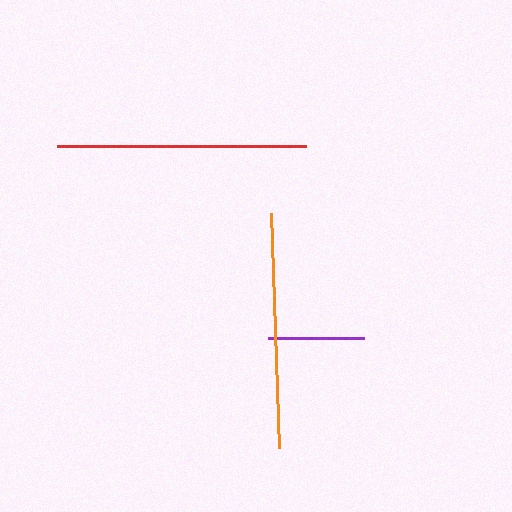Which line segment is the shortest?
The purple line is the shortest at approximately 97 pixels.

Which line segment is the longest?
The red line is the longest at approximately 249 pixels.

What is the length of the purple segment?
The purple segment is approximately 97 pixels long.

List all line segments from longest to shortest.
From longest to shortest: red, orange, purple.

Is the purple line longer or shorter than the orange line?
The orange line is longer than the purple line.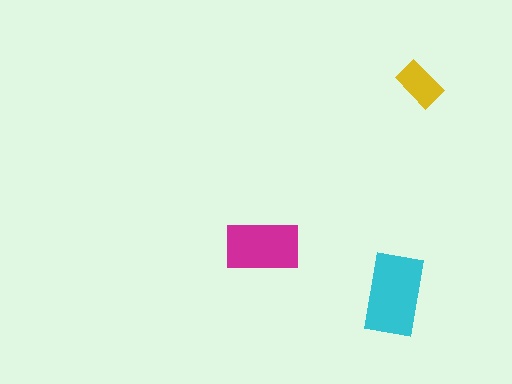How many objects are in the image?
There are 3 objects in the image.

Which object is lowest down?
The cyan rectangle is bottommost.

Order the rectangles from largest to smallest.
the cyan one, the magenta one, the yellow one.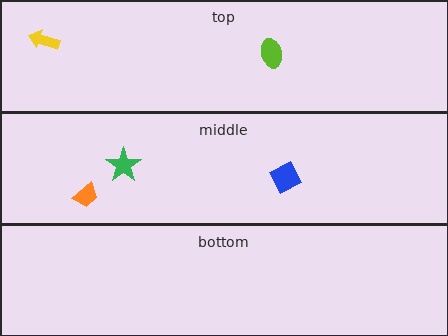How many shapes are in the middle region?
3.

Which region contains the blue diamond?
The middle region.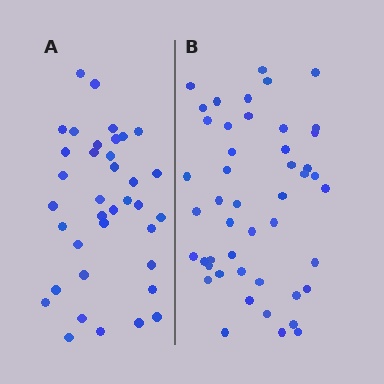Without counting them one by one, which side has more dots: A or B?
Region B (the right region) has more dots.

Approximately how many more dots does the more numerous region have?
Region B has roughly 10 or so more dots than region A.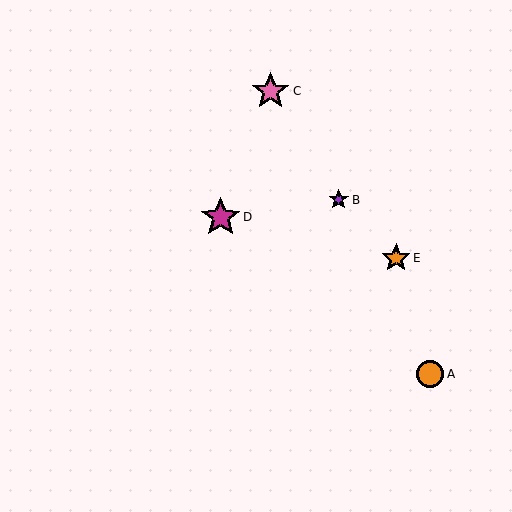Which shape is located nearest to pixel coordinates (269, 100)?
The pink star (labeled C) at (271, 91) is nearest to that location.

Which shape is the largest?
The magenta star (labeled D) is the largest.